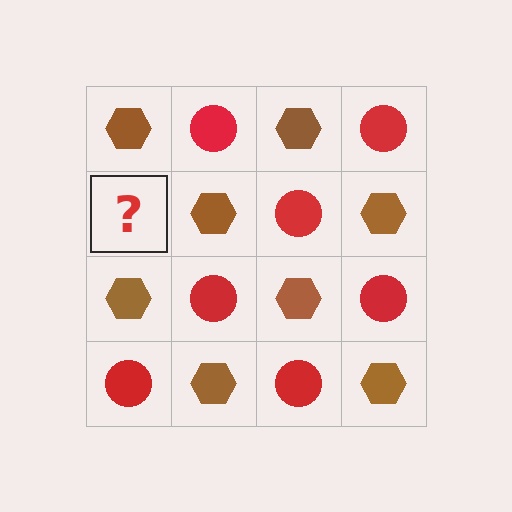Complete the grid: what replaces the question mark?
The question mark should be replaced with a red circle.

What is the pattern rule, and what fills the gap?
The rule is that it alternates brown hexagon and red circle in a checkerboard pattern. The gap should be filled with a red circle.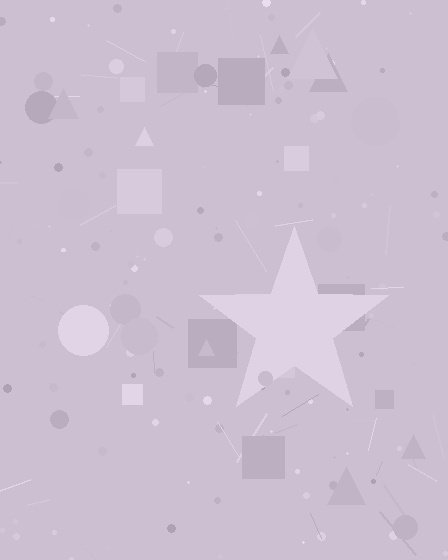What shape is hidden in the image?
A star is hidden in the image.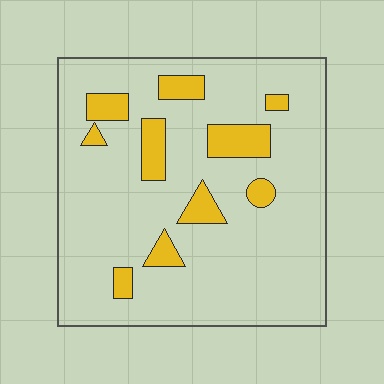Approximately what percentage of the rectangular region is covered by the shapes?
Approximately 15%.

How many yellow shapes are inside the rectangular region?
10.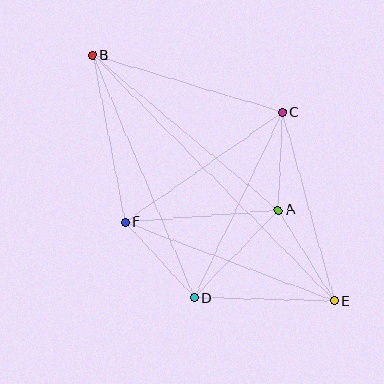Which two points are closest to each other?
Points A and C are closest to each other.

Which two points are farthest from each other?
Points B and E are farthest from each other.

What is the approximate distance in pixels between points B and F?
The distance between B and F is approximately 170 pixels.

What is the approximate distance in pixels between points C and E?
The distance between C and E is approximately 196 pixels.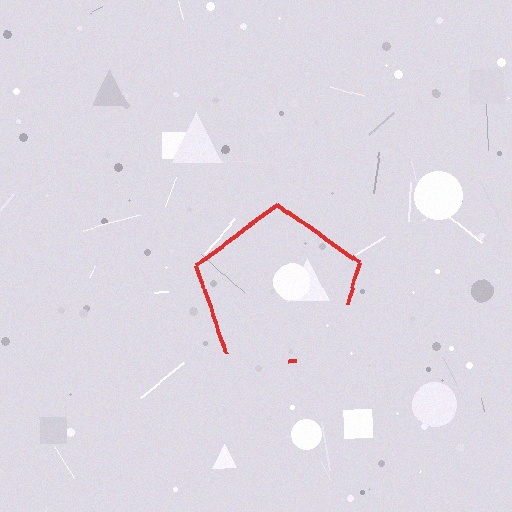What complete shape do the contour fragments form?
The contour fragments form a pentagon.